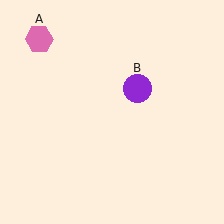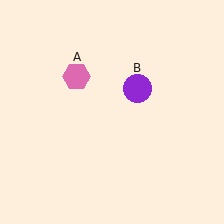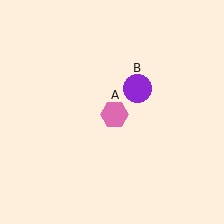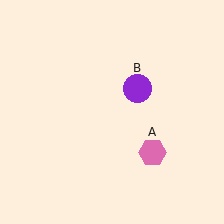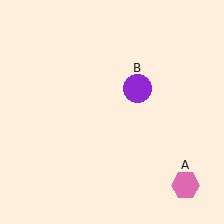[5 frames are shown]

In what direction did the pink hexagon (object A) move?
The pink hexagon (object A) moved down and to the right.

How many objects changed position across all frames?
1 object changed position: pink hexagon (object A).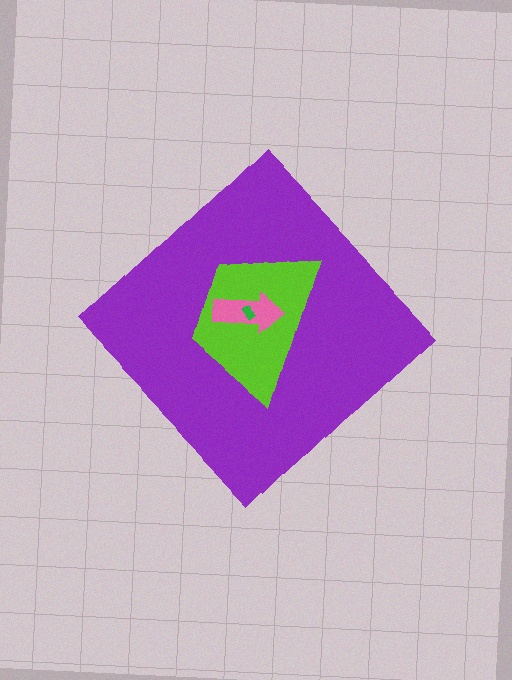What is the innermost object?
The green rectangle.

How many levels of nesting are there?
4.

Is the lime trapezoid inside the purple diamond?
Yes.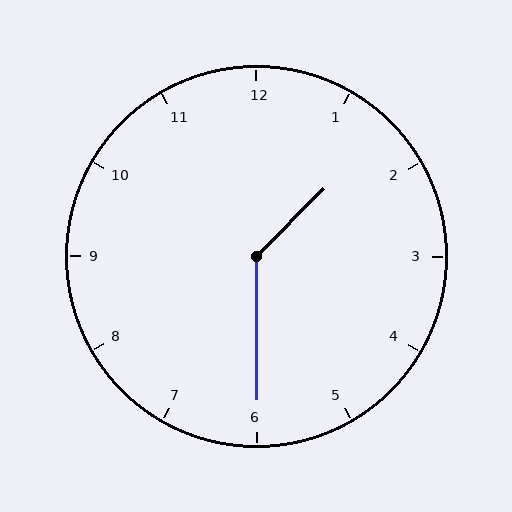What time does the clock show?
1:30.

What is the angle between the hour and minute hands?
Approximately 135 degrees.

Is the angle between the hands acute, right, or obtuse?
It is obtuse.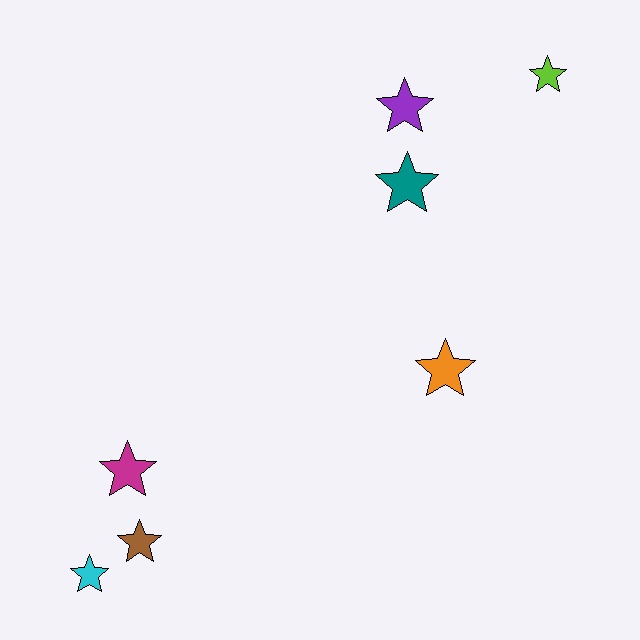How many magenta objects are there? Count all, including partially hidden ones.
There is 1 magenta object.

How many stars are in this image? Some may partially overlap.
There are 7 stars.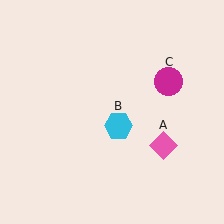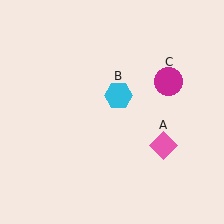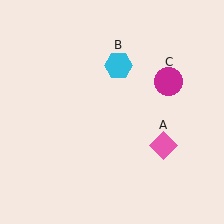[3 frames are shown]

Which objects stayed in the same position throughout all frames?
Pink diamond (object A) and magenta circle (object C) remained stationary.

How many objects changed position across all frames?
1 object changed position: cyan hexagon (object B).